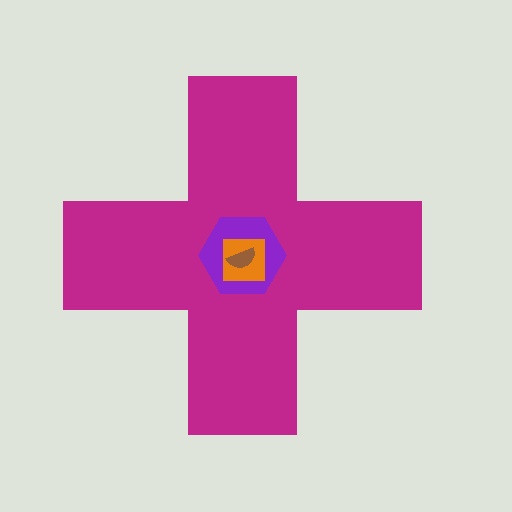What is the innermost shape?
The brown semicircle.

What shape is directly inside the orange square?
The brown semicircle.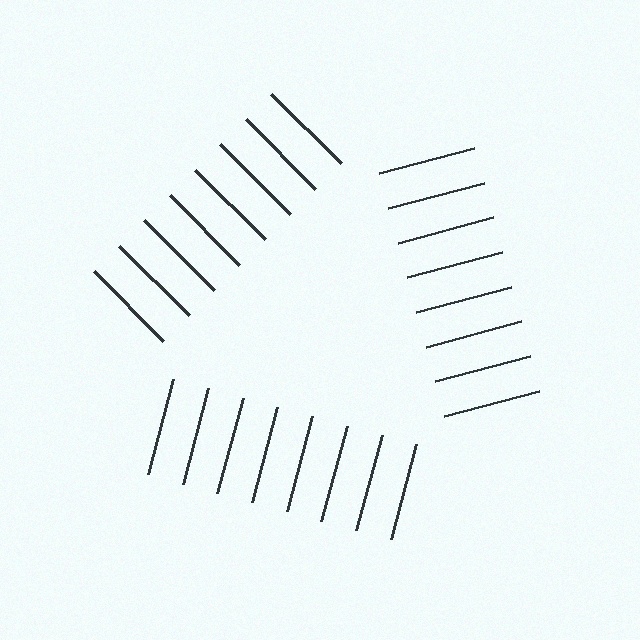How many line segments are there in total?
24 — 8 along each of the 3 edges.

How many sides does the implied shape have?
3 sides — the line-ends trace a triangle.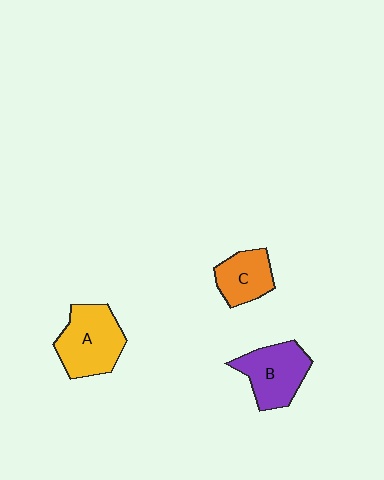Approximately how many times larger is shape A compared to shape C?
Approximately 1.5 times.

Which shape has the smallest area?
Shape C (orange).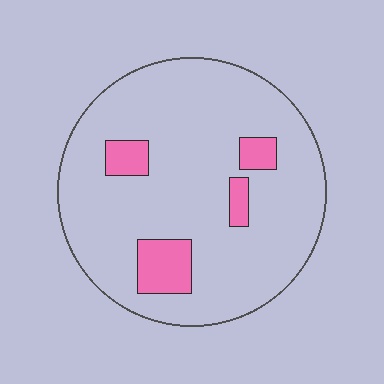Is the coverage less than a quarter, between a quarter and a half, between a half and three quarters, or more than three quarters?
Less than a quarter.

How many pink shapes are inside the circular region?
4.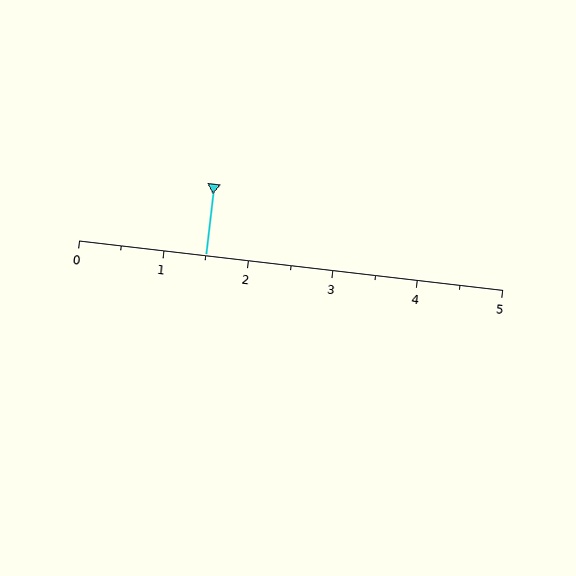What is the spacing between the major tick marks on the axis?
The major ticks are spaced 1 apart.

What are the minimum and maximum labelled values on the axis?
The axis runs from 0 to 5.